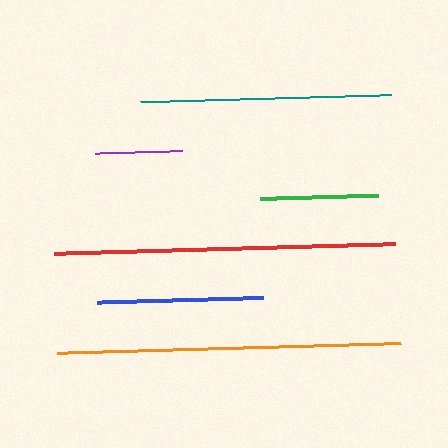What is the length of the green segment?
The green segment is approximately 118 pixels long.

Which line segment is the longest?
The orange line is the longest at approximately 344 pixels.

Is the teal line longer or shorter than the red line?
The red line is longer than the teal line.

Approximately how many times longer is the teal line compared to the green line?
The teal line is approximately 2.1 times the length of the green line.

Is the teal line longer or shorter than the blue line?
The teal line is longer than the blue line.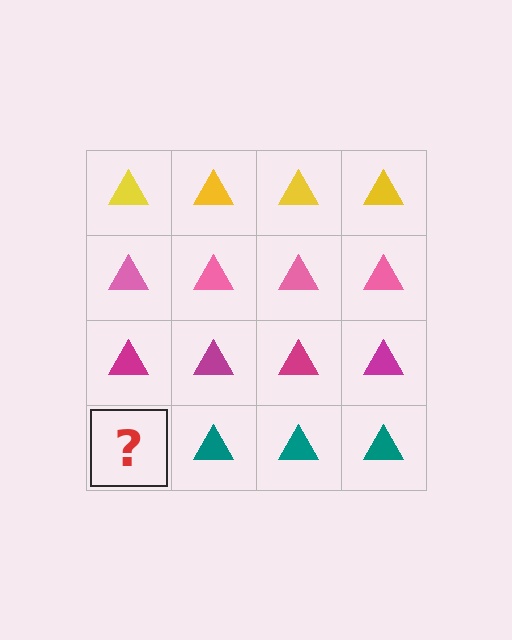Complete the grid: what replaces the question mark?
The question mark should be replaced with a teal triangle.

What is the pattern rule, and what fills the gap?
The rule is that each row has a consistent color. The gap should be filled with a teal triangle.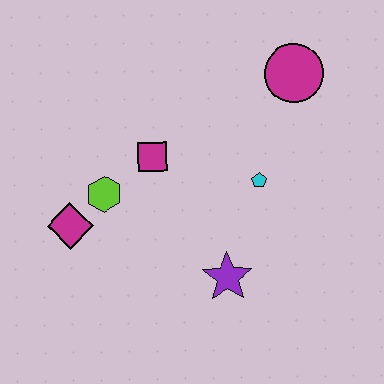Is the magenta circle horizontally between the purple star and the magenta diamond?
No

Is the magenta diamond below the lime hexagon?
Yes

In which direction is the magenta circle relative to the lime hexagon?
The magenta circle is to the right of the lime hexagon.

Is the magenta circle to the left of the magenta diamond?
No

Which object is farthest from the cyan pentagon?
The magenta diamond is farthest from the cyan pentagon.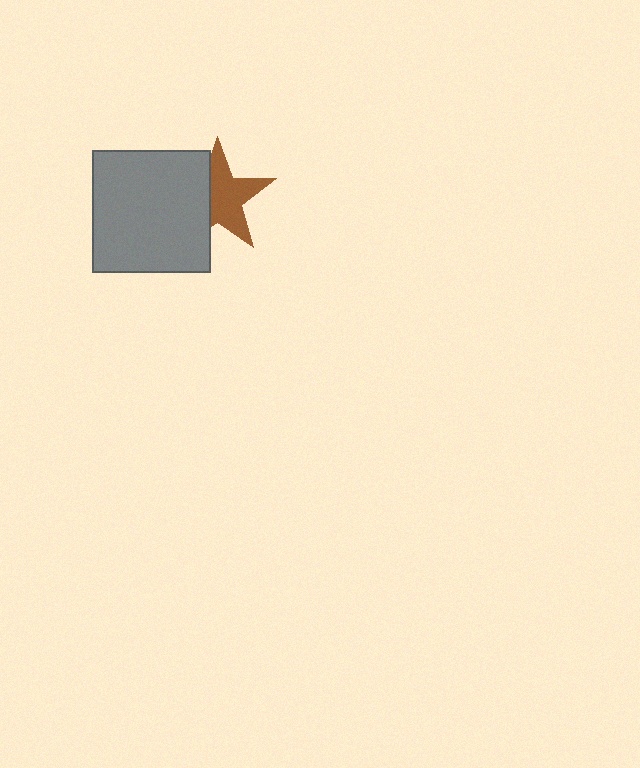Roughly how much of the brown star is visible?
About half of it is visible (roughly 61%).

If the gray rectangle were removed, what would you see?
You would see the complete brown star.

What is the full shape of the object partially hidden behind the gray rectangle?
The partially hidden object is a brown star.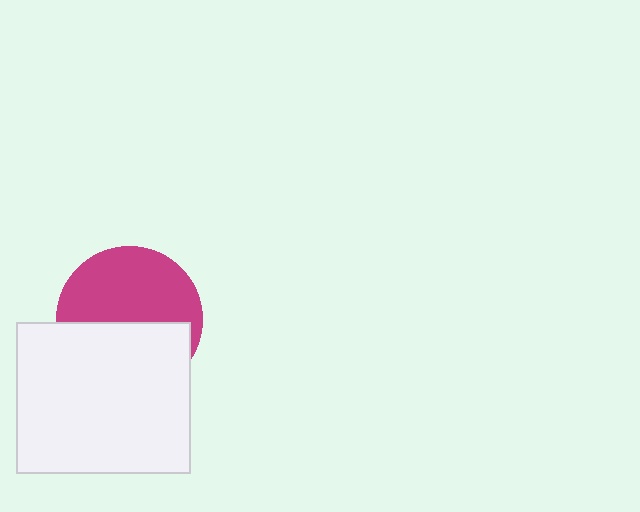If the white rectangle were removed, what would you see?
You would see the complete magenta circle.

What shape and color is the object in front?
The object in front is a white rectangle.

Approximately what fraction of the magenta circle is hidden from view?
Roughly 47% of the magenta circle is hidden behind the white rectangle.